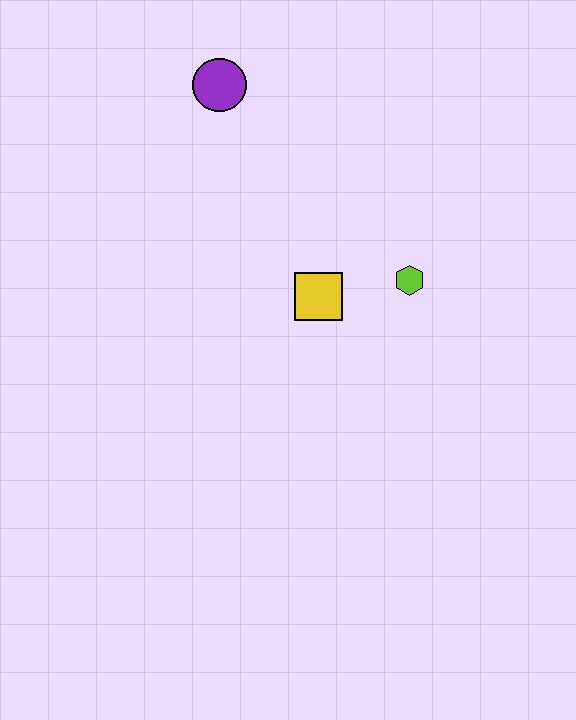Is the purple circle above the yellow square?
Yes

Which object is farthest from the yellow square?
The purple circle is farthest from the yellow square.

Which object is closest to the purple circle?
The yellow square is closest to the purple circle.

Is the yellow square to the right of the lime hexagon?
No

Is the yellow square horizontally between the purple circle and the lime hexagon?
Yes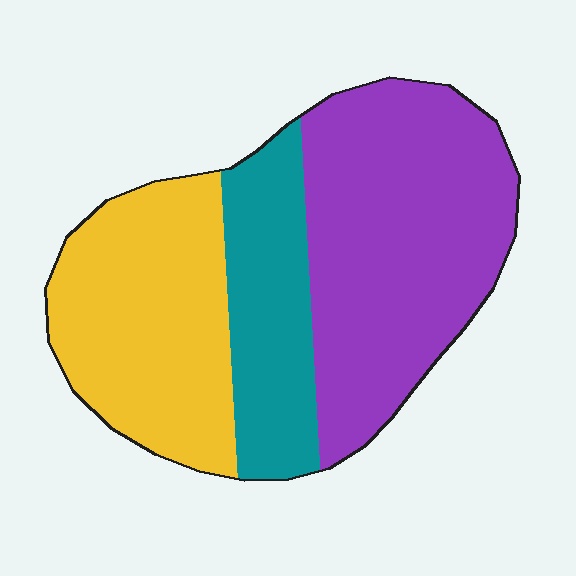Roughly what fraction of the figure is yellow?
Yellow covers 33% of the figure.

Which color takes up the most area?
Purple, at roughly 45%.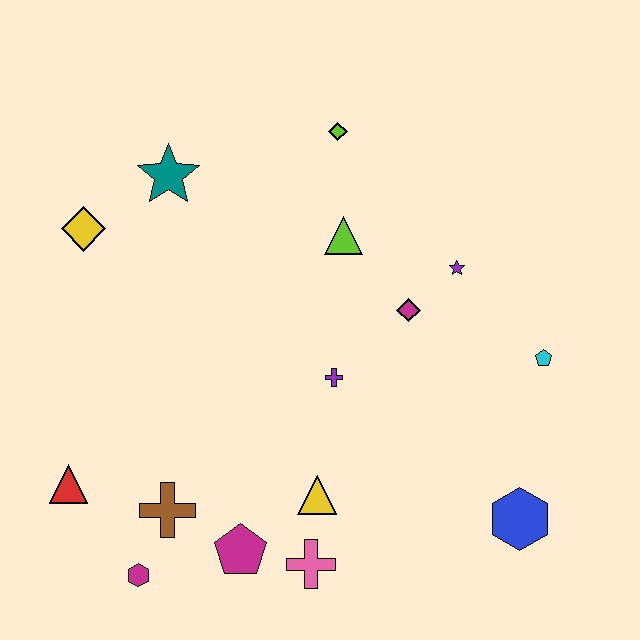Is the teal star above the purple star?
Yes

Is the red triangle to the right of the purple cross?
No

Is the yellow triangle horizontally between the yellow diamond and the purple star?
Yes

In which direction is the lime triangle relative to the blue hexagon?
The lime triangle is above the blue hexagon.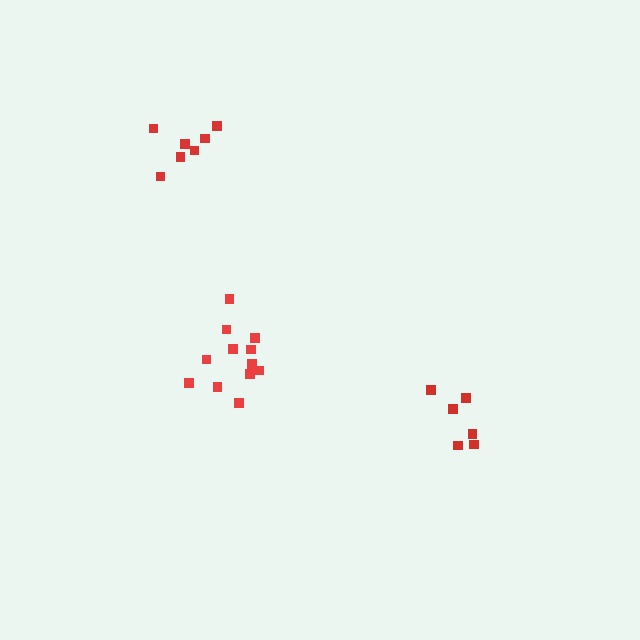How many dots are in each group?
Group 1: 12 dots, Group 2: 6 dots, Group 3: 7 dots (25 total).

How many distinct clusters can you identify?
There are 3 distinct clusters.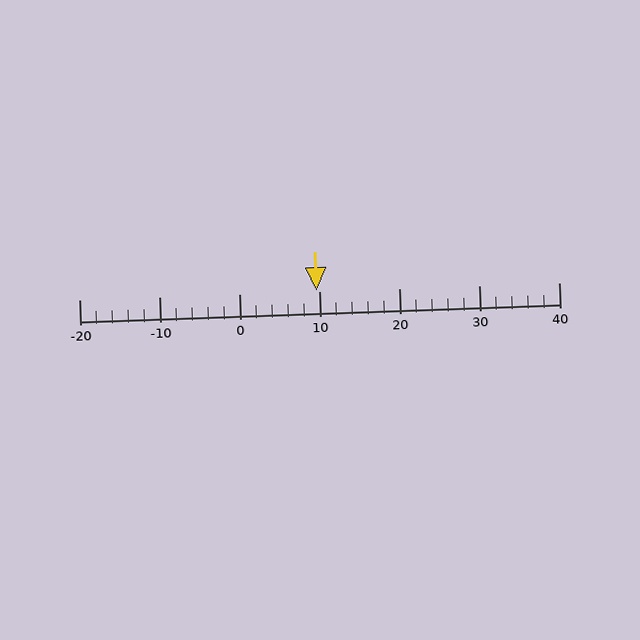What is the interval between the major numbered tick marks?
The major tick marks are spaced 10 units apart.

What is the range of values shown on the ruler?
The ruler shows values from -20 to 40.